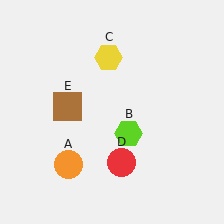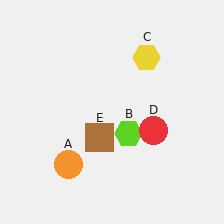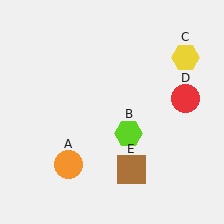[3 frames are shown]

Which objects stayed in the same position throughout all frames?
Orange circle (object A) and lime hexagon (object B) remained stationary.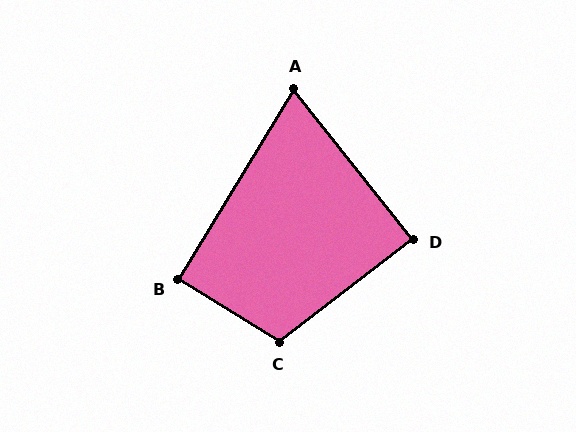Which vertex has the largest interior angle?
C, at approximately 110 degrees.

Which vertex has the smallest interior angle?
A, at approximately 70 degrees.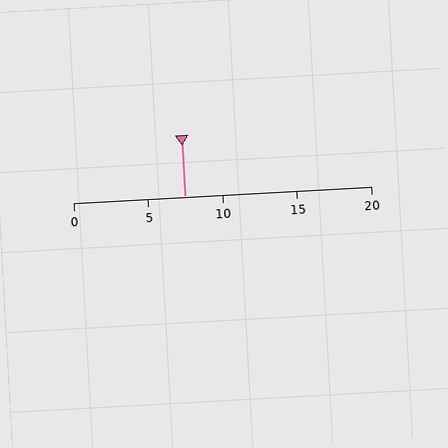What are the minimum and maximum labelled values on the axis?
The axis runs from 0 to 20.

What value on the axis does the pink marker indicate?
The marker indicates approximately 7.5.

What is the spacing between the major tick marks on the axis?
The major ticks are spaced 5 apart.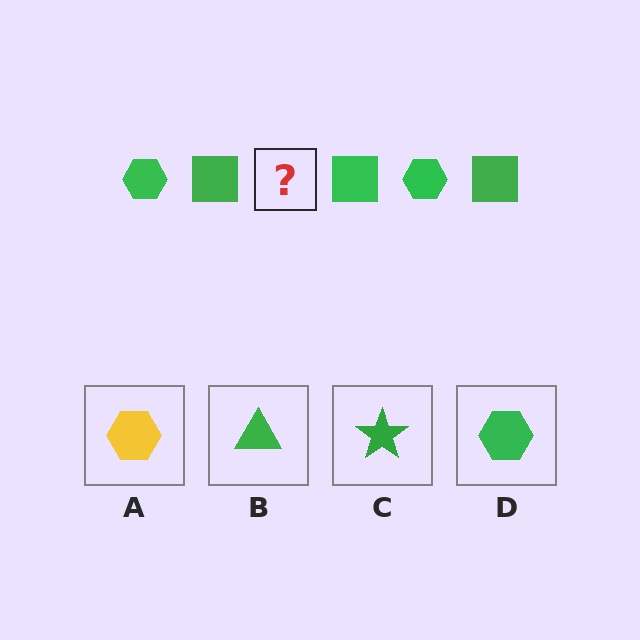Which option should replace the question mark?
Option D.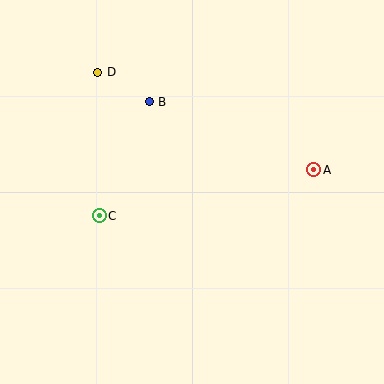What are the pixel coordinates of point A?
Point A is at (314, 170).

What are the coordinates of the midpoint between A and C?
The midpoint between A and C is at (206, 193).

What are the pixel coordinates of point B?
Point B is at (149, 102).